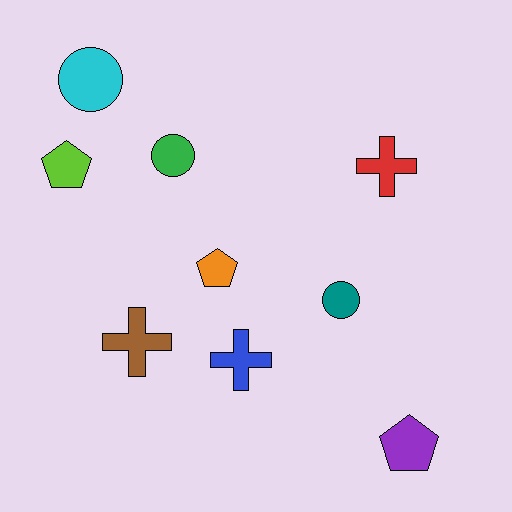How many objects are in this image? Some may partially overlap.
There are 9 objects.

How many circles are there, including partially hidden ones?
There are 3 circles.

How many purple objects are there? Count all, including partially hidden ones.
There is 1 purple object.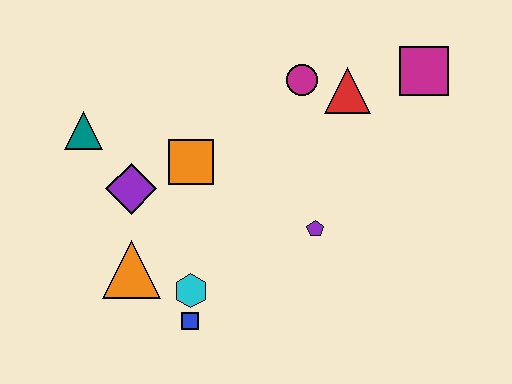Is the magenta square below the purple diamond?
No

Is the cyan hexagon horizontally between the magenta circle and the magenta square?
No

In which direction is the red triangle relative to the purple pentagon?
The red triangle is above the purple pentagon.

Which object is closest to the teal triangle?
The purple diamond is closest to the teal triangle.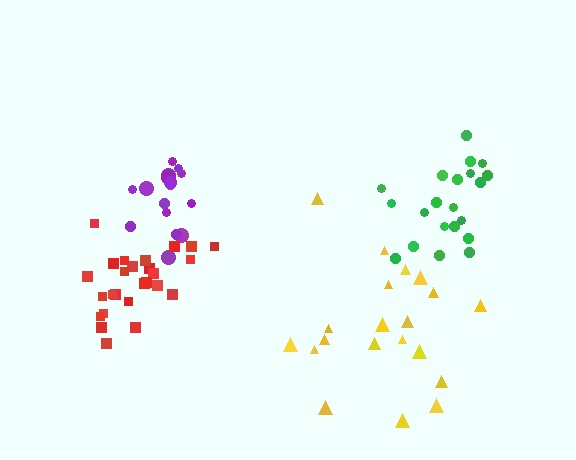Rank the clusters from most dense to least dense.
purple, red, green, yellow.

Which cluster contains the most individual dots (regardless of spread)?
Red (26).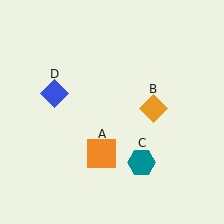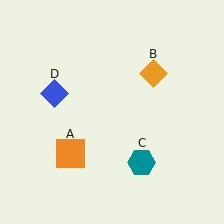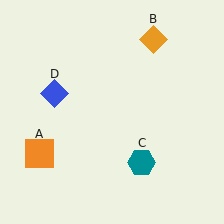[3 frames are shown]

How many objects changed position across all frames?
2 objects changed position: orange square (object A), orange diamond (object B).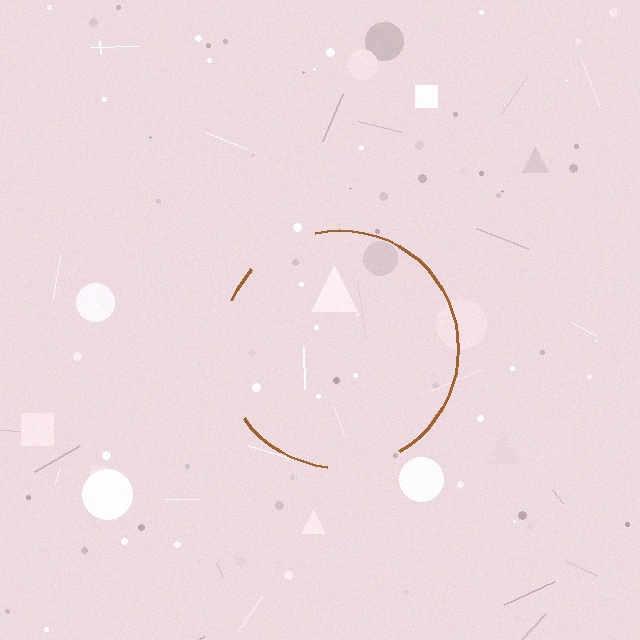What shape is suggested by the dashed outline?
The dashed outline suggests a circle.